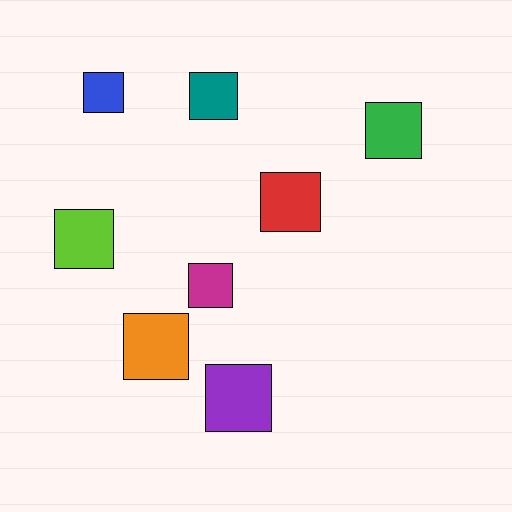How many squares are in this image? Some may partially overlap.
There are 8 squares.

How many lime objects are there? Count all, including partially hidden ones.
There is 1 lime object.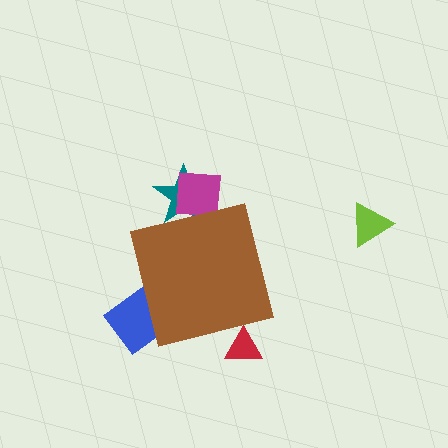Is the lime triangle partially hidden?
No, the lime triangle is fully visible.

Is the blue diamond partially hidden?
Yes, the blue diamond is partially hidden behind the brown square.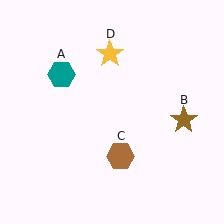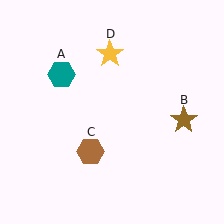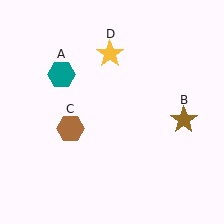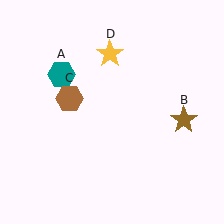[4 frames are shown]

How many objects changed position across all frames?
1 object changed position: brown hexagon (object C).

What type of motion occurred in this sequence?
The brown hexagon (object C) rotated clockwise around the center of the scene.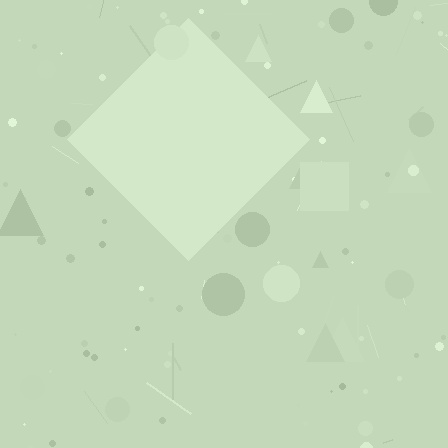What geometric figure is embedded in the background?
A diamond is embedded in the background.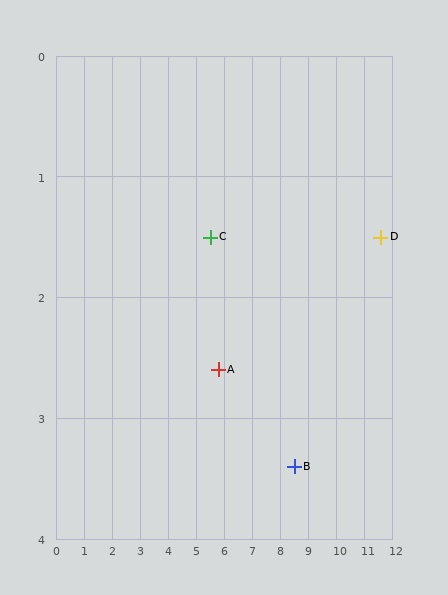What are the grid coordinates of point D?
Point D is at approximately (11.6, 1.5).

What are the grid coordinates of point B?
Point B is at approximately (8.5, 3.4).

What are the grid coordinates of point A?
Point A is at approximately (5.8, 2.6).